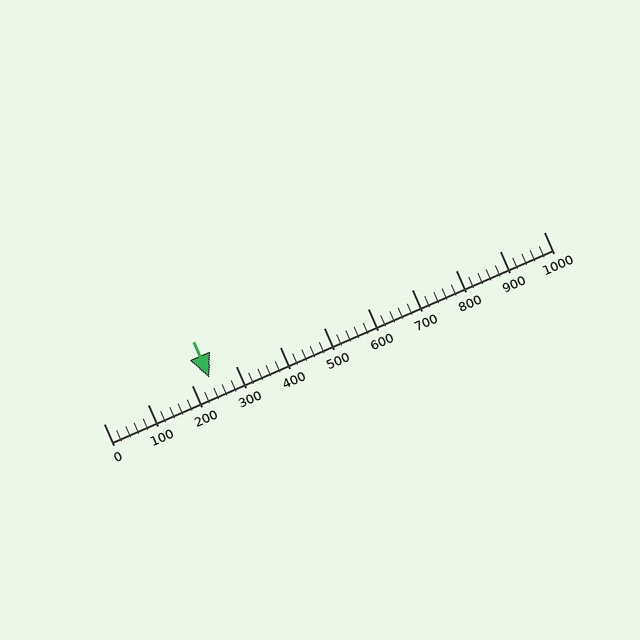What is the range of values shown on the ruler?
The ruler shows values from 0 to 1000.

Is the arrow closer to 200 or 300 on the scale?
The arrow is closer to 200.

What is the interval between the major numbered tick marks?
The major tick marks are spaced 100 units apart.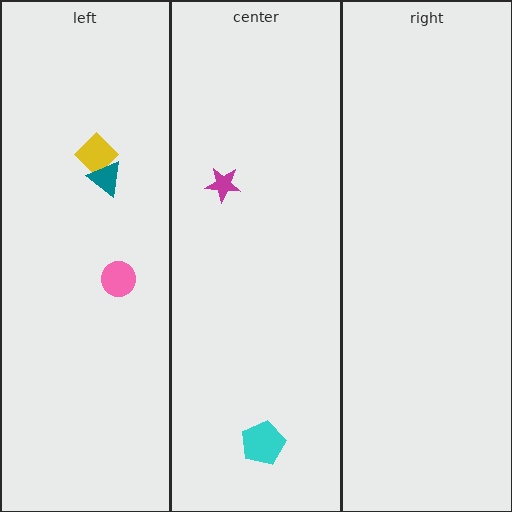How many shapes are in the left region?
3.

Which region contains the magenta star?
The center region.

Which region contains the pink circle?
The left region.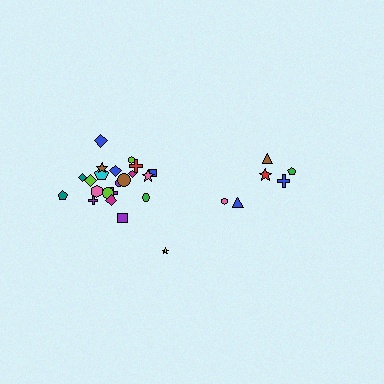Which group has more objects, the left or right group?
The left group.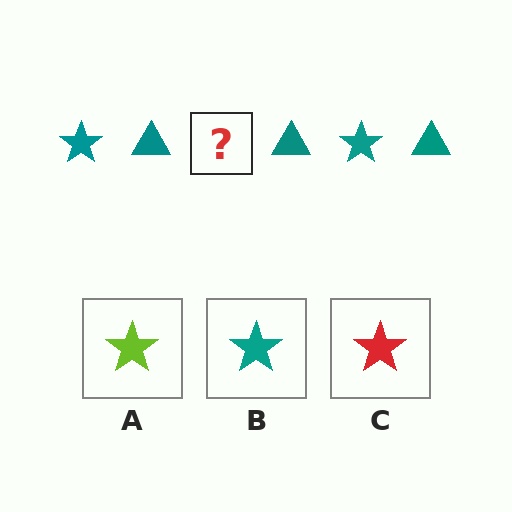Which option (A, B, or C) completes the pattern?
B.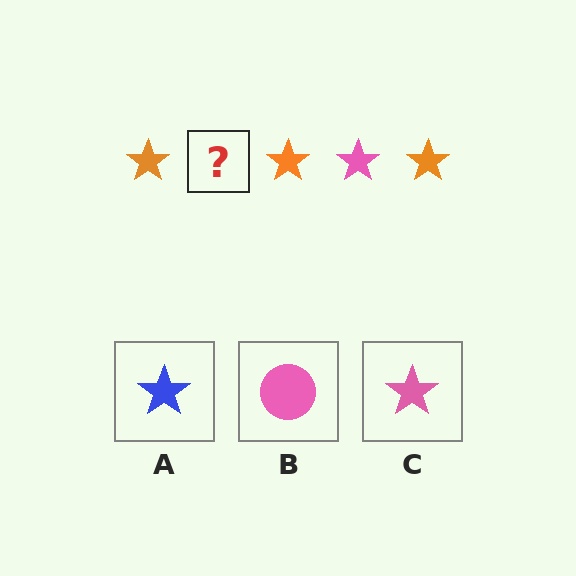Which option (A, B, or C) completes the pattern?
C.